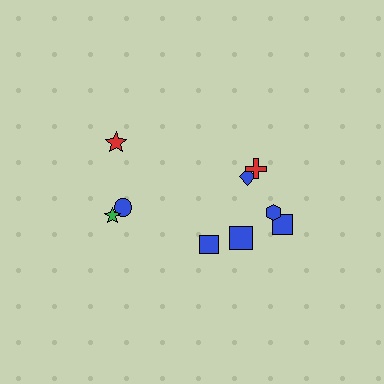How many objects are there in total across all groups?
There are 9 objects.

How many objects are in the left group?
There are 3 objects.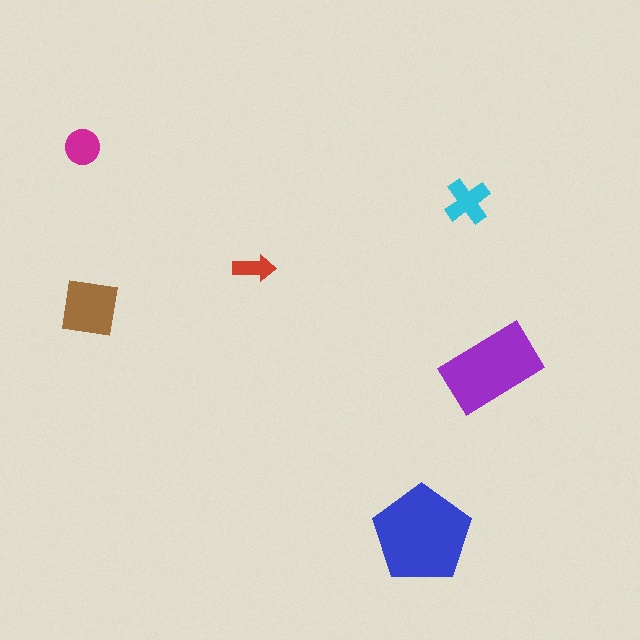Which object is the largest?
The blue pentagon.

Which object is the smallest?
The red arrow.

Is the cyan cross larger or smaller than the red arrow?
Larger.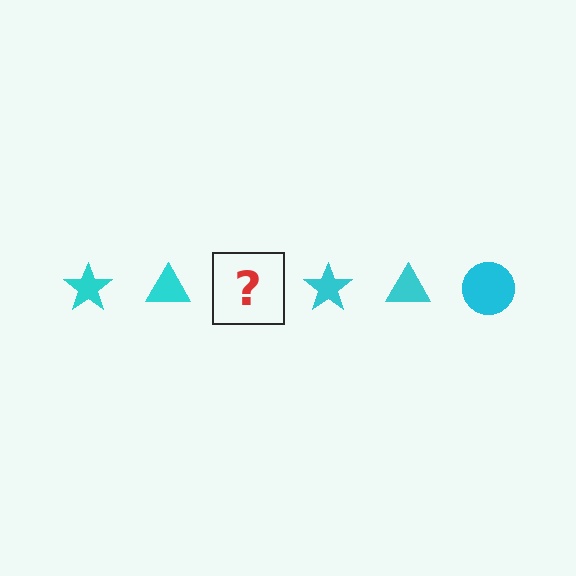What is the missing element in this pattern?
The missing element is a cyan circle.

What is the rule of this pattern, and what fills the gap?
The rule is that the pattern cycles through star, triangle, circle shapes in cyan. The gap should be filled with a cyan circle.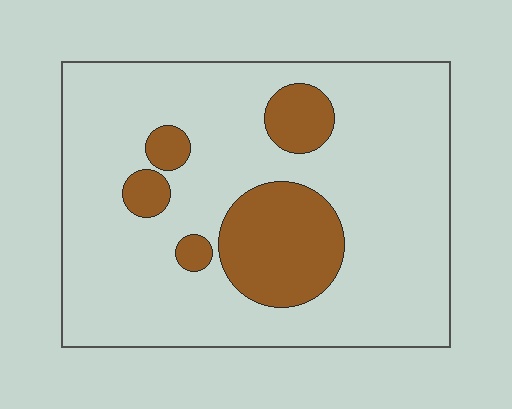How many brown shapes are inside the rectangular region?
5.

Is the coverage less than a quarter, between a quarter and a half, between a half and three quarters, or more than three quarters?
Less than a quarter.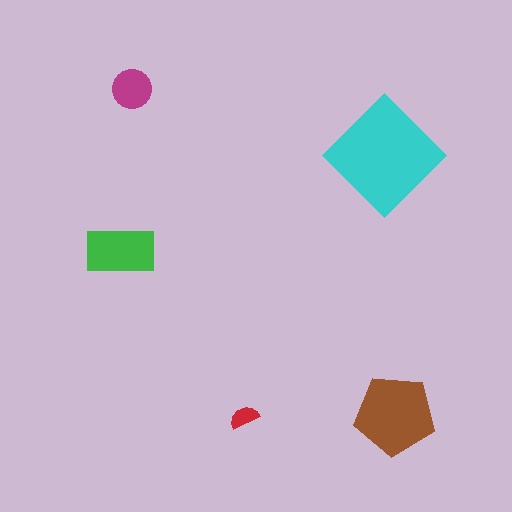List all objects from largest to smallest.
The cyan diamond, the brown pentagon, the green rectangle, the magenta circle, the red semicircle.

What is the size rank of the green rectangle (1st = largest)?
3rd.